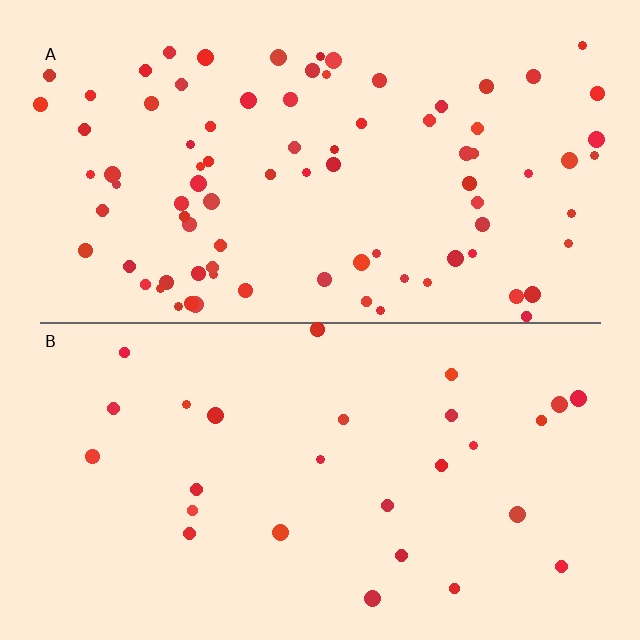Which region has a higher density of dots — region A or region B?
A (the top).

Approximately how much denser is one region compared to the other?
Approximately 3.0× — region A over region B.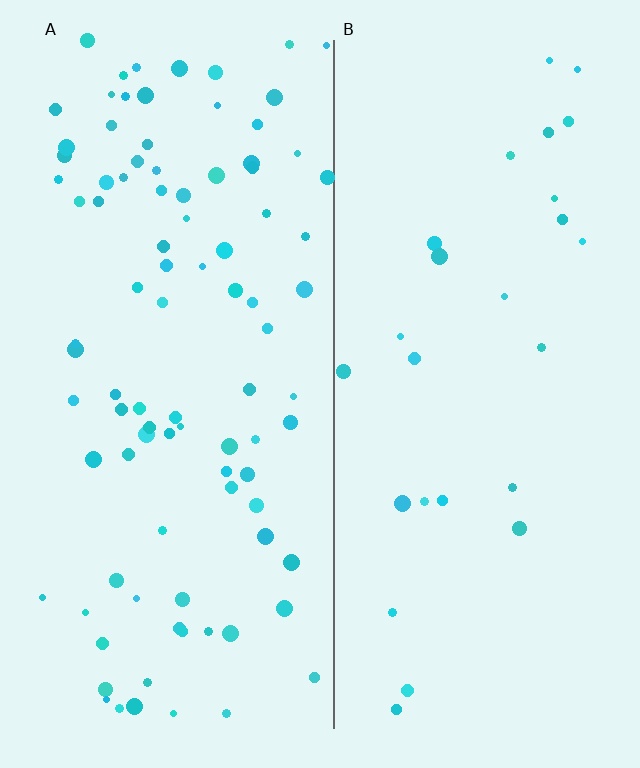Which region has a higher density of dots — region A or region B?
A (the left).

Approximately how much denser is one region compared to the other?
Approximately 3.5× — region A over region B.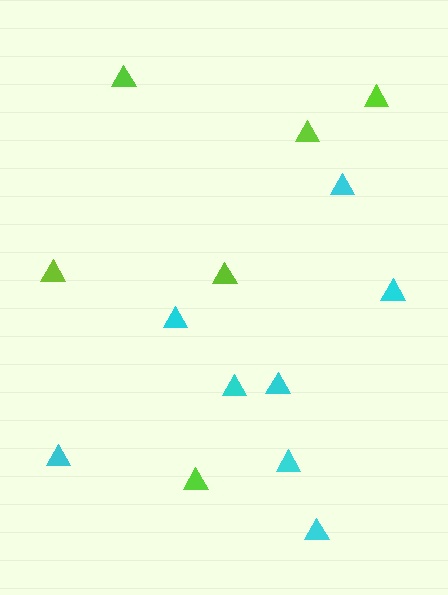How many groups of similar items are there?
There are 2 groups: one group of lime triangles (6) and one group of cyan triangles (8).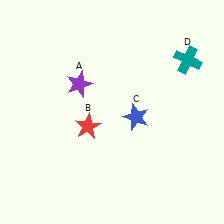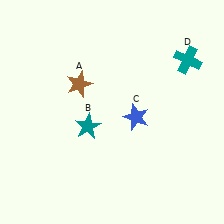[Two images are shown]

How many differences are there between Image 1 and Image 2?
There are 2 differences between the two images.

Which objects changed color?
A changed from purple to brown. B changed from red to teal.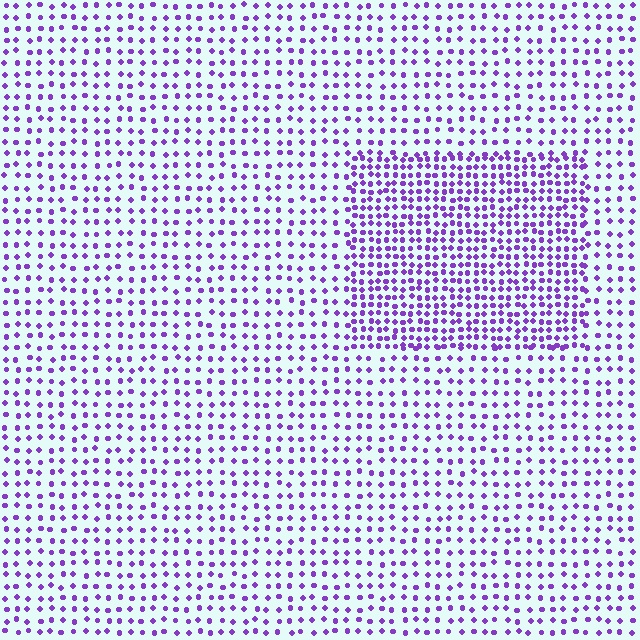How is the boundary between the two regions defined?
The boundary is defined by a change in element density (approximately 2.0x ratio). All elements are the same color, size, and shape.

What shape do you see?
I see a rectangle.